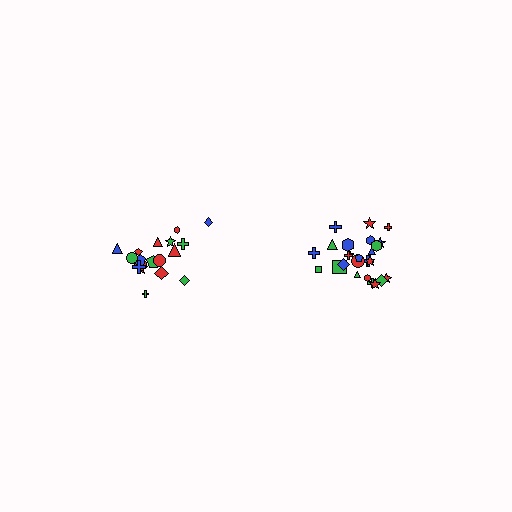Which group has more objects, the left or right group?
The right group.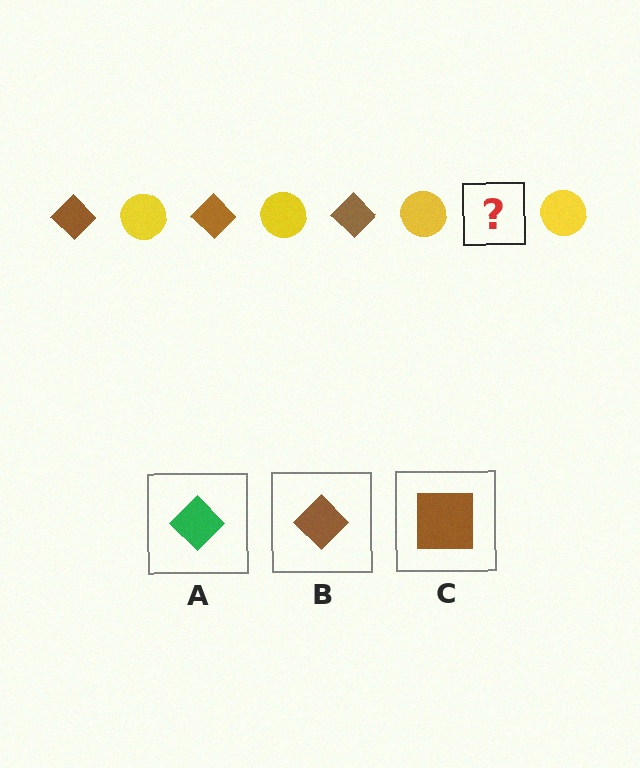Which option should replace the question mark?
Option B.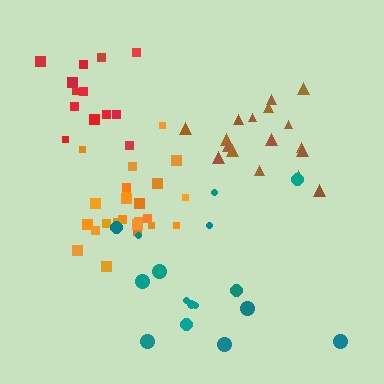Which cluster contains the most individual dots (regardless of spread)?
Orange (24).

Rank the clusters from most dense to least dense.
red, orange, brown, teal.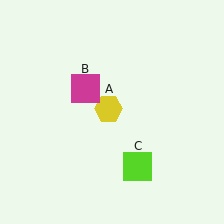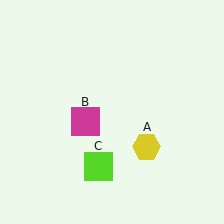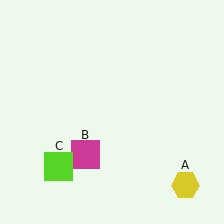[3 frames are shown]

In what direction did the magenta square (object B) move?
The magenta square (object B) moved down.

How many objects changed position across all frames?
3 objects changed position: yellow hexagon (object A), magenta square (object B), lime square (object C).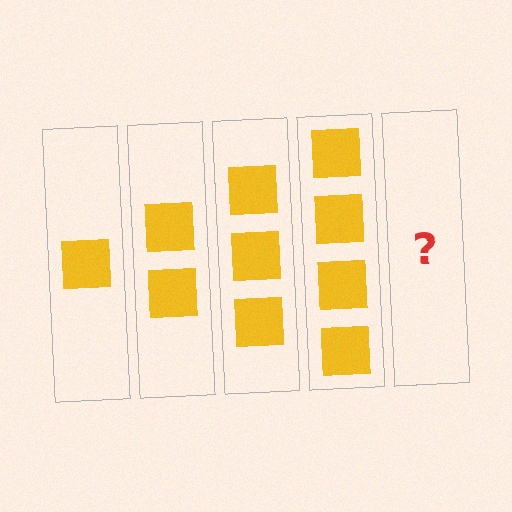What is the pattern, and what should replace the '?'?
The pattern is that each step adds one more square. The '?' should be 5 squares.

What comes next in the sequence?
The next element should be 5 squares.